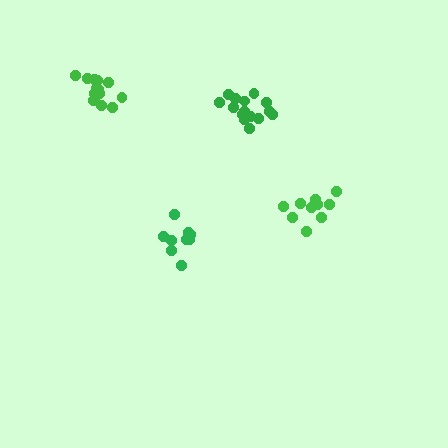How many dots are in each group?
Group 1: 11 dots, Group 2: 15 dots, Group 3: 10 dots, Group 4: 14 dots (50 total).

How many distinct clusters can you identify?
There are 4 distinct clusters.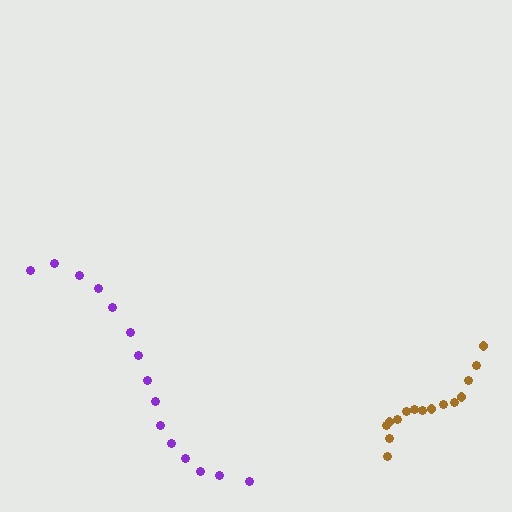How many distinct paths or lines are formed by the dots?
There are 2 distinct paths.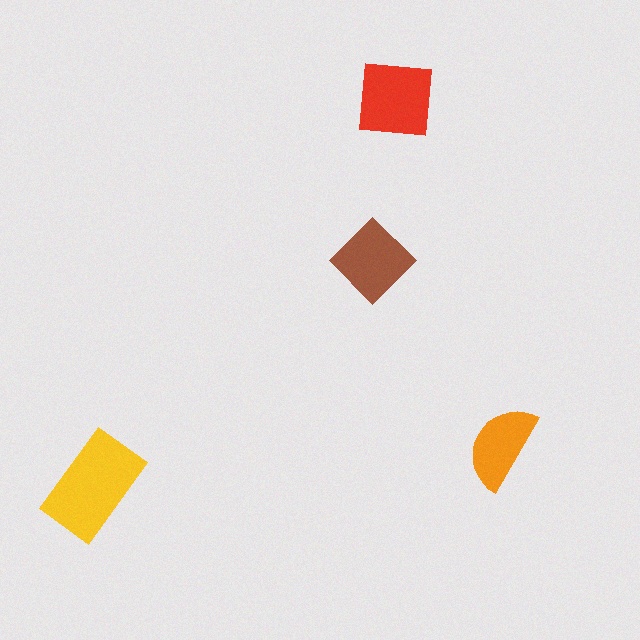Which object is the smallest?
The orange semicircle.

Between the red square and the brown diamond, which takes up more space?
The red square.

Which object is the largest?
The yellow rectangle.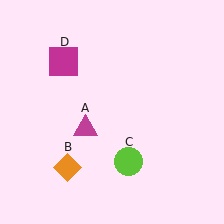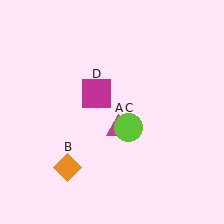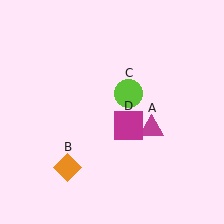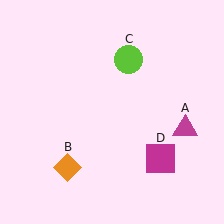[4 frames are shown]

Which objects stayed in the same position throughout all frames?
Orange diamond (object B) remained stationary.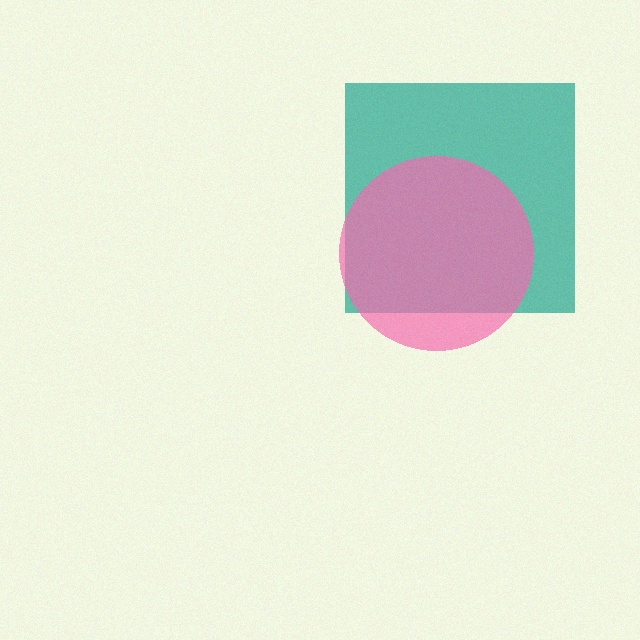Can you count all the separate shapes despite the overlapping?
Yes, there are 2 separate shapes.